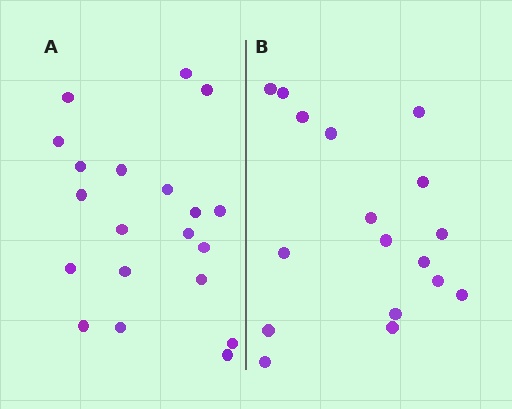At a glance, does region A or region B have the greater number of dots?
Region A (the left region) has more dots.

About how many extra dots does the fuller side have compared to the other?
Region A has just a few more — roughly 2 or 3 more dots than region B.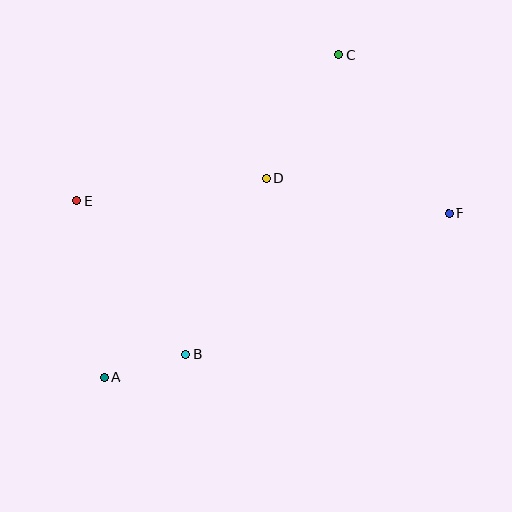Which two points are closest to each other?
Points A and B are closest to each other.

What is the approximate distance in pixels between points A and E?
The distance between A and E is approximately 178 pixels.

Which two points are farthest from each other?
Points A and C are farthest from each other.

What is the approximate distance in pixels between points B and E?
The distance between B and E is approximately 188 pixels.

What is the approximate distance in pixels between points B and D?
The distance between B and D is approximately 193 pixels.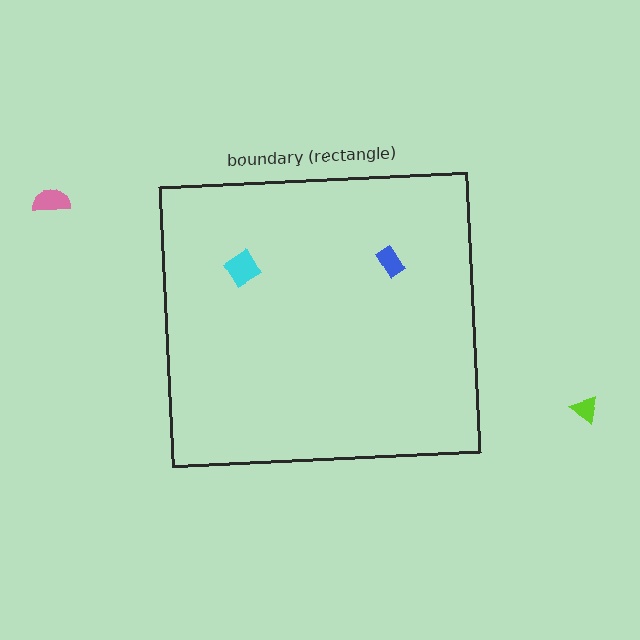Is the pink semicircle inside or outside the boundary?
Outside.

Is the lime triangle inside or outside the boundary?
Outside.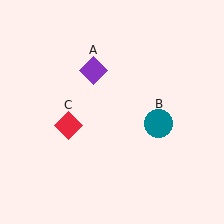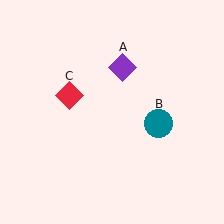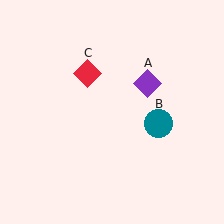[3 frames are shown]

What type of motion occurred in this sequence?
The purple diamond (object A), red diamond (object C) rotated clockwise around the center of the scene.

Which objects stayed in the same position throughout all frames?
Teal circle (object B) remained stationary.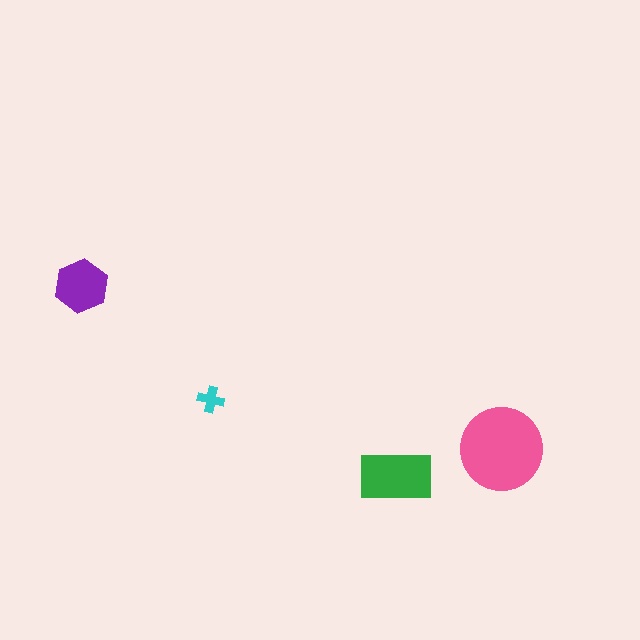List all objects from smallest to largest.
The cyan cross, the purple hexagon, the green rectangle, the pink circle.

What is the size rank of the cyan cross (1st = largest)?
4th.